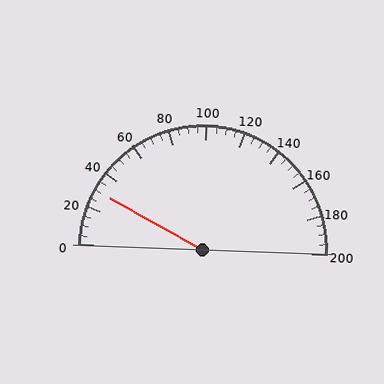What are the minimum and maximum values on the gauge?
The gauge ranges from 0 to 200.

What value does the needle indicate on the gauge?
The needle indicates approximately 30.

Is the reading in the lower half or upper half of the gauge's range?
The reading is in the lower half of the range (0 to 200).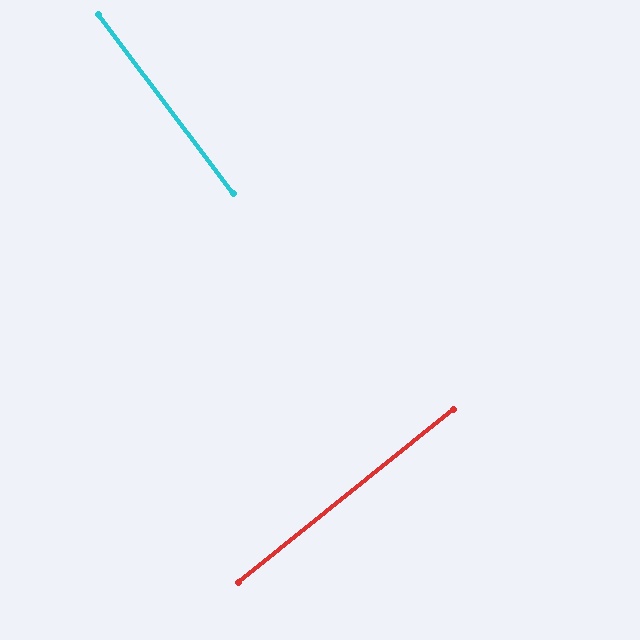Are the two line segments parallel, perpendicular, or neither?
Perpendicular — they meet at approximately 88°.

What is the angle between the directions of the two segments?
Approximately 88 degrees.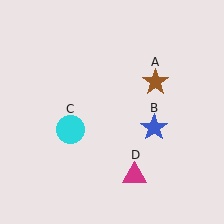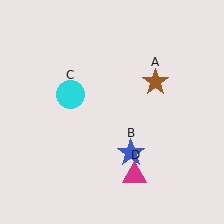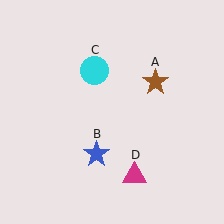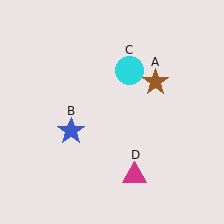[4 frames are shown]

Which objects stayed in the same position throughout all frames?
Brown star (object A) and magenta triangle (object D) remained stationary.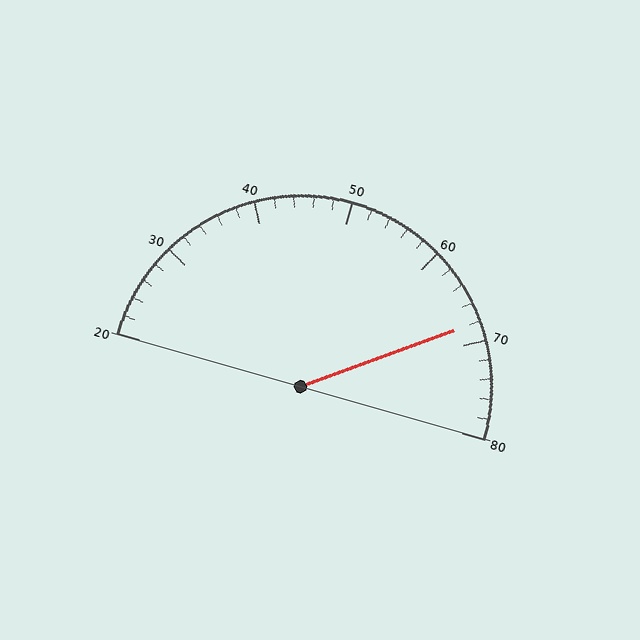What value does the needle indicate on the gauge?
The needle indicates approximately 68.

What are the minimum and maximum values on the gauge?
The gauge ranges from 20 to 80.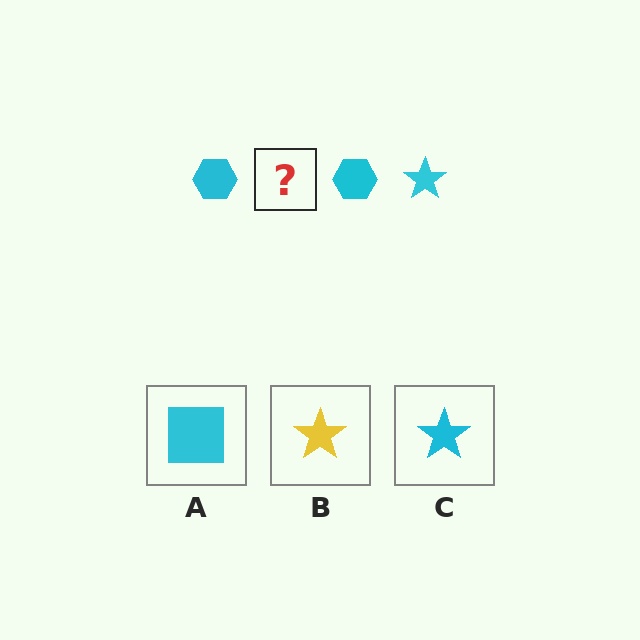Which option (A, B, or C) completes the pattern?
C.